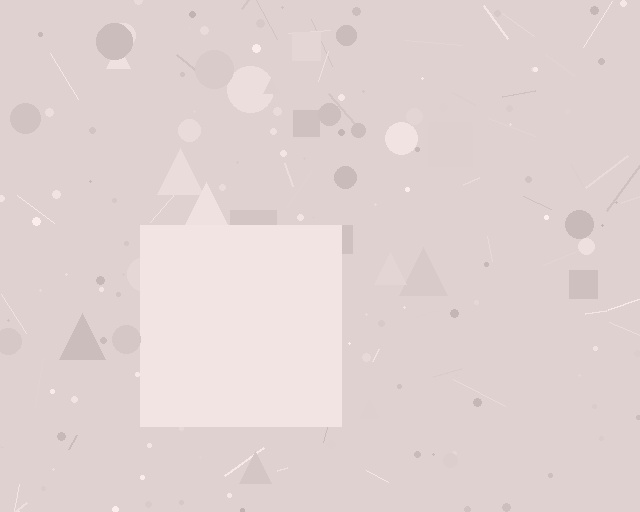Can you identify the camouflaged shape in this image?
The camouflaged shape is a square.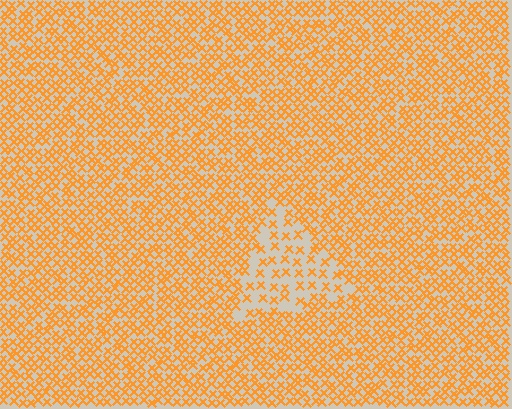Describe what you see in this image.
The image contains small orange elements arranged at two different densities. A triangle-shaped region is visible where the elements are less densely packed than the surrounding area.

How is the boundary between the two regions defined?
The boundary is defined by a change in element density (approximately 2.2x ratio). All elements are the same color, size, and shape.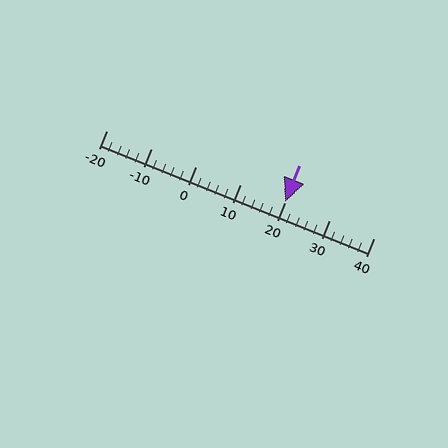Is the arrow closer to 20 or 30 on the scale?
The arrow is closer to 20.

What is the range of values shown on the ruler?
The ruler shows values from -20 to 40.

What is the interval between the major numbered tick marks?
The major tick marks are spaced 10 units apart.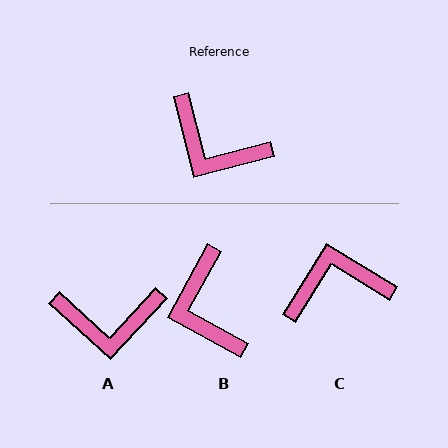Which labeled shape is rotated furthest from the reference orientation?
C, about 136 degrees away.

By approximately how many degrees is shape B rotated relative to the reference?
Approximately 43 degrees clockwise.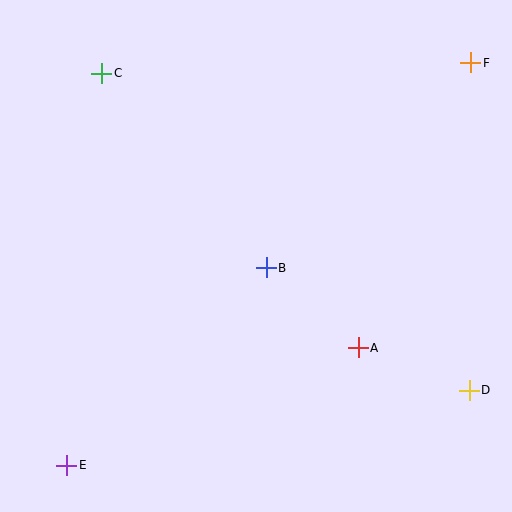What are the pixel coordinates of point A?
Point A is at (358, 348).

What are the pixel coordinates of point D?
Point D is at (469, 390).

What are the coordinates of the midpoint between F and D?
The midpoint between F and D is at (470, 226).